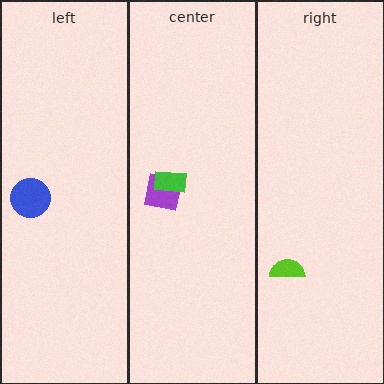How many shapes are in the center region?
2.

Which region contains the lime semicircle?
The right region.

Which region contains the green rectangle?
The center region.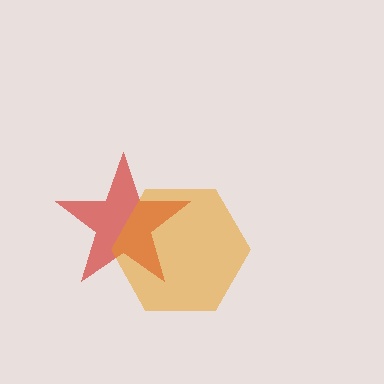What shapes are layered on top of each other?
The layered shapes are: a red star, an orange hexagon.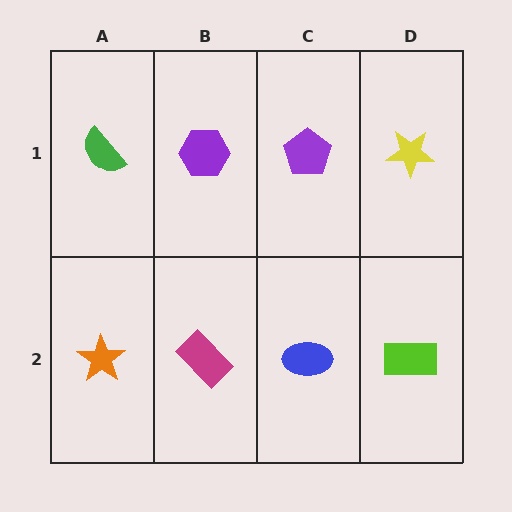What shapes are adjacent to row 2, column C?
A purple pentagon (row 1, column C), a magenta rectangle (row 2, column B), a lime rectangle (row 2, column D).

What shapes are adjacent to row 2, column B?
A purple hexagon (row 1, column B), an orange star (row 2, column A), a blue ellipse (row 2, column C).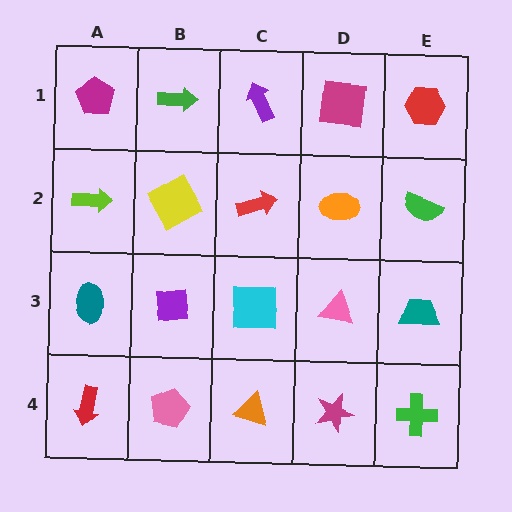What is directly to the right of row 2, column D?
A green semicircle.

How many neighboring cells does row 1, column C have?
3.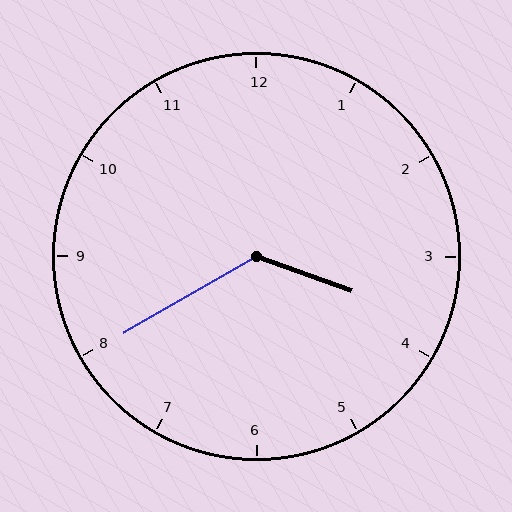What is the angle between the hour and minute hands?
Approximately 130 degrees.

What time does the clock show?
3:40.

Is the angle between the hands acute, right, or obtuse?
It is obtuse.